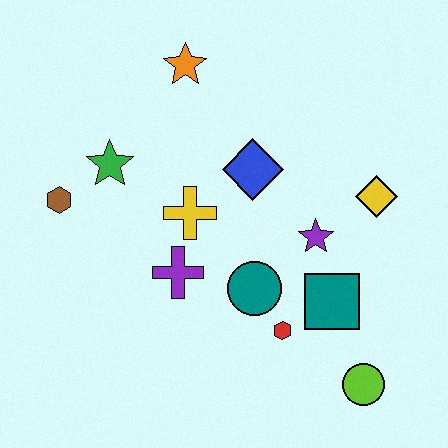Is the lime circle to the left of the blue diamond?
No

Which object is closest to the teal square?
The red hexagon is closest to the teal square.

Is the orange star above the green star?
Yes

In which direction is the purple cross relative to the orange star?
The purple cross is below the orange star.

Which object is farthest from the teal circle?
The orange star is farthest from the teal circle.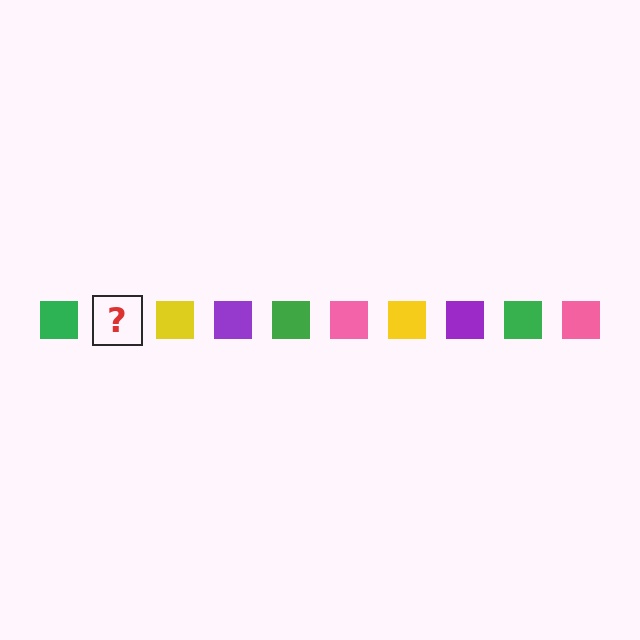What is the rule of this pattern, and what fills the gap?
The rule is that the pattern cycles through green, pink, yellow, purple squares. The gap should be filled with a pink square.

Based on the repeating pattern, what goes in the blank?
The blank should be a pink square.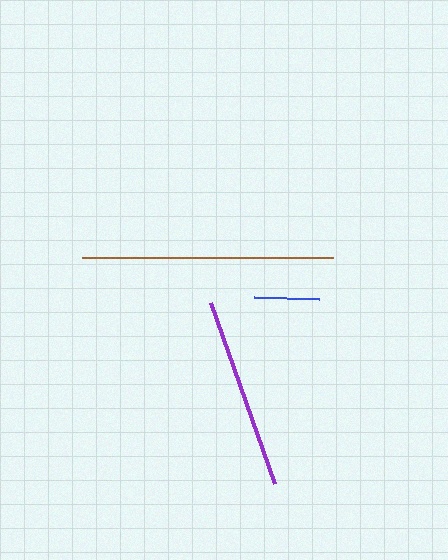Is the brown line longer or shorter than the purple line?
The brown line is longer than the purple line.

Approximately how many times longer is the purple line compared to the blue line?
The purple line is approximately 2.9 times the length of the blue line.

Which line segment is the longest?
The brown line is the longest at approximately 251 pixels.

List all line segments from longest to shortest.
From longest to shortest: brown, purple, blue.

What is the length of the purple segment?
The purple segment is approximately 192 pixels long.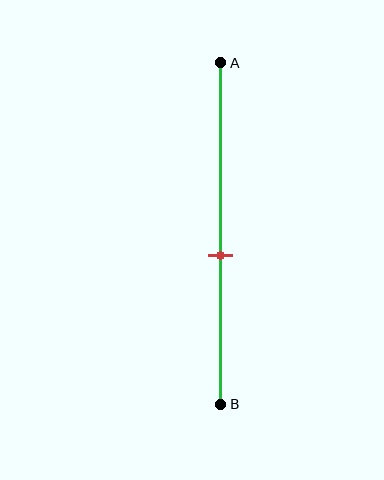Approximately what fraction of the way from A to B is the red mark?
The red mark is approximately 55% of the way from A to B.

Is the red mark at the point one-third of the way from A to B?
No, the mark is at about 55% from A, not at the 33% one-third point.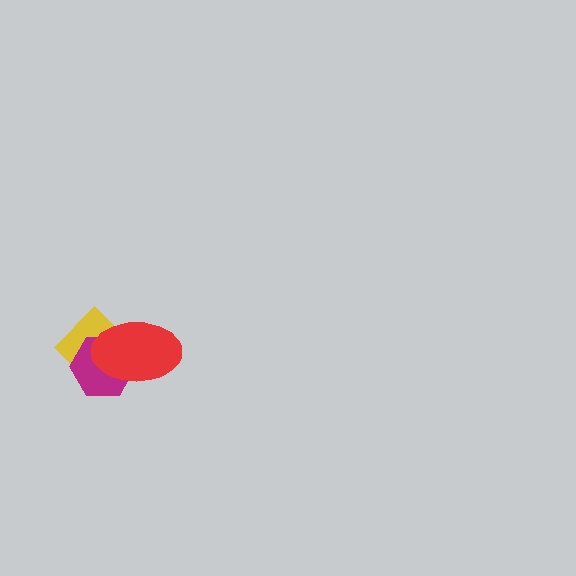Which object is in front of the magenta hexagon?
The red ellipse is in front of the magenta hexagon.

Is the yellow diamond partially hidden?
Yes, it is partially covered by another shape.